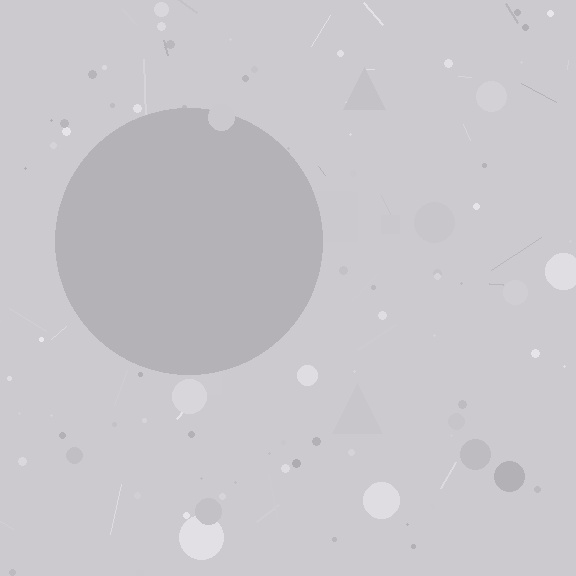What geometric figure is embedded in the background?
A circle is embedded in the background.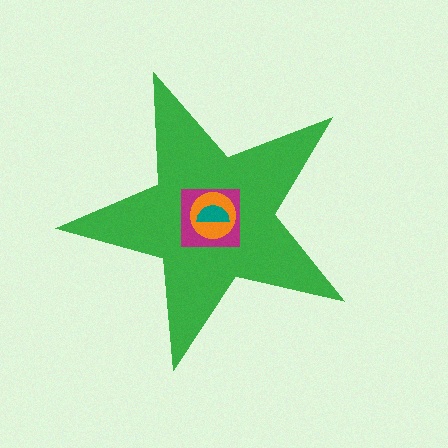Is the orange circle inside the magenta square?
Yes.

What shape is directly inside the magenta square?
The orange circle.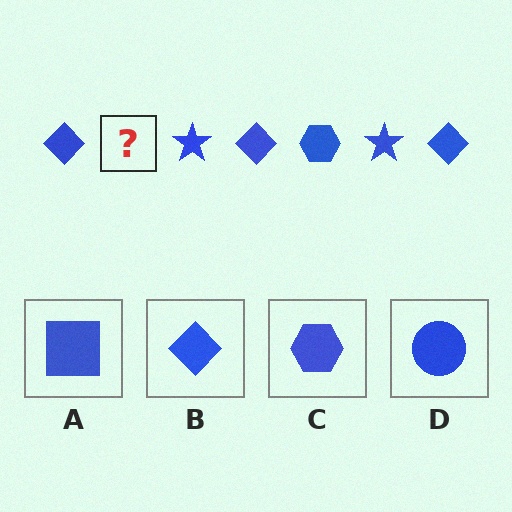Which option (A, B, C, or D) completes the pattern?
C.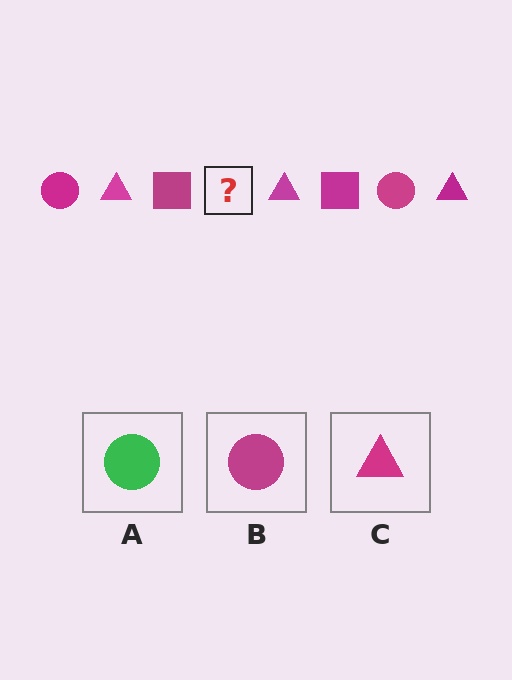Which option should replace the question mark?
Option B.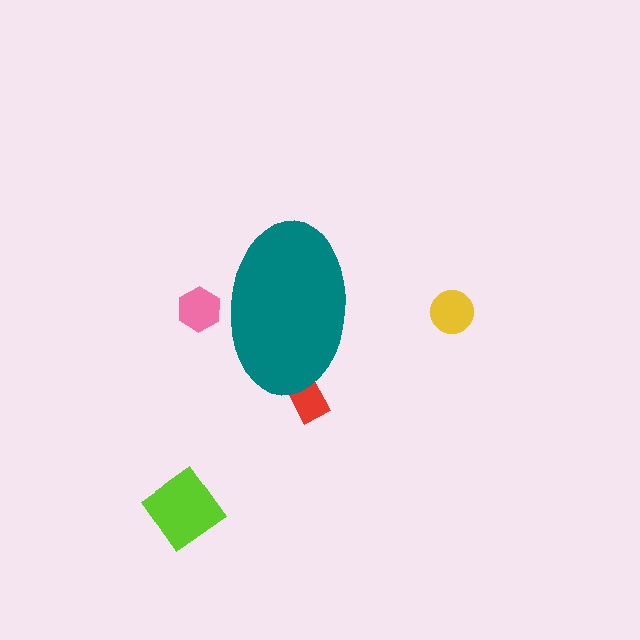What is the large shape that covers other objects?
A teal ellipse.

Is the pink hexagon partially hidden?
Yes, the pink hexagon is partially hidden behind the teal ellipse.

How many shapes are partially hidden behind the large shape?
2 shapes are partially hidden.